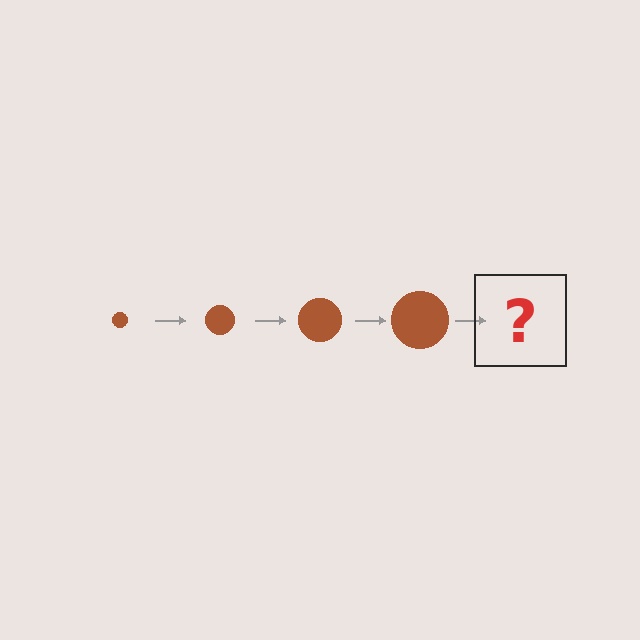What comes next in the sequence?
The next element should be a brown circle, larger than the previous one.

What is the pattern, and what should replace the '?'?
The pattern is that the circle gets progressively larger each step. The '?' should be a brown circle, larger than the previous one.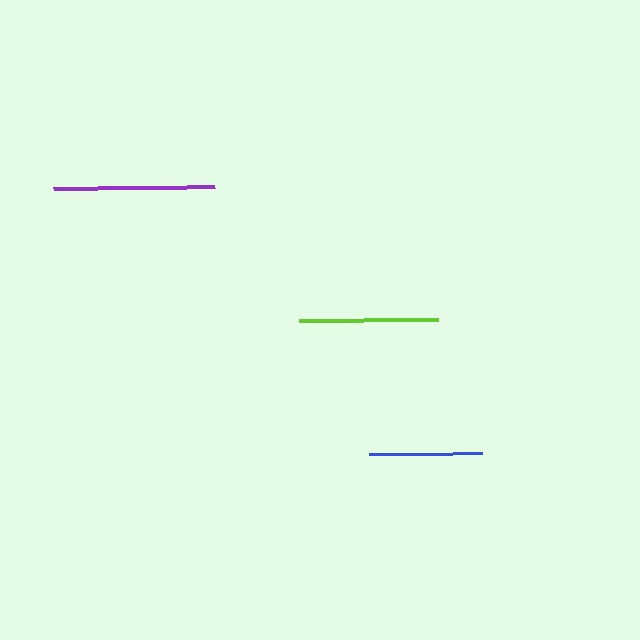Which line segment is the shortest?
The blue line is the shortest at approximately 113 pixels.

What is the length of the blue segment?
The blue segment is approximately 113 pixels long.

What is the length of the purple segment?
The purple segment is approximately 161 pixels long.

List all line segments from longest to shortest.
From longest to shortest: purple, lime, blue.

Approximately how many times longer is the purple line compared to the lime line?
The purple line is approximately 1.2 times the length of the lime line.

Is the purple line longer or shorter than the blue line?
The purple line is longer than the blue line.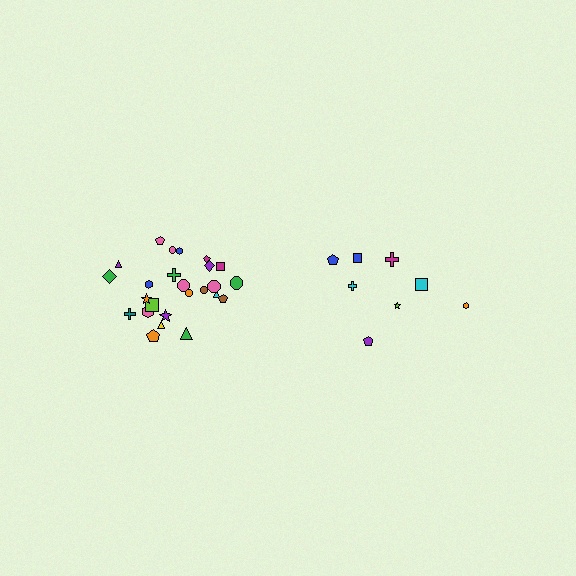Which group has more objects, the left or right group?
The left group.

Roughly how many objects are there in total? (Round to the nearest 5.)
Roughly 35 objects in total.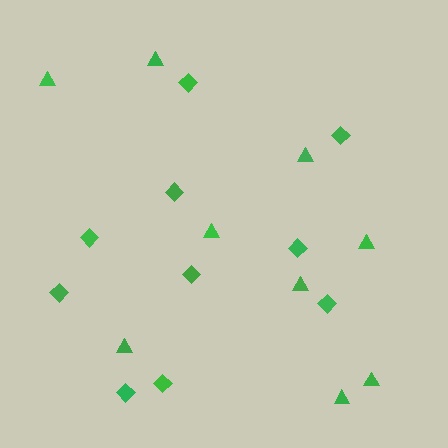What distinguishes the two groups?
There are 2 groups: one group of triangles (9) and one group of diamonds (10).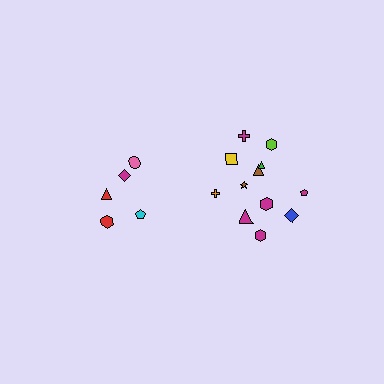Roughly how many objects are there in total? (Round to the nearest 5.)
Roughly 15 objects in total.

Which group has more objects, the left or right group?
The right group.